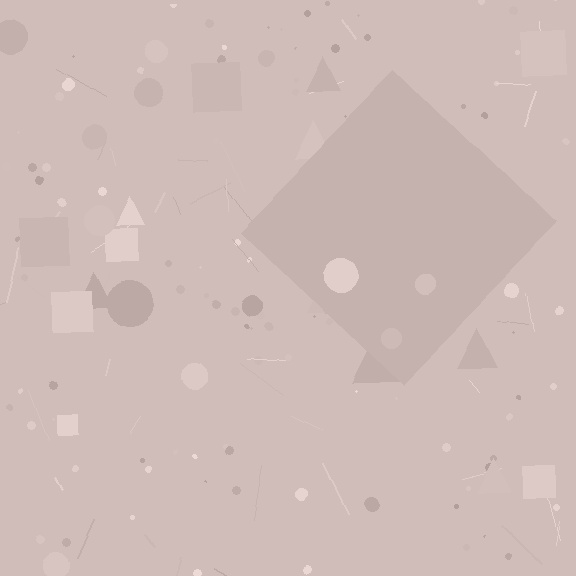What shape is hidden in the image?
A diamond is hidden in the image.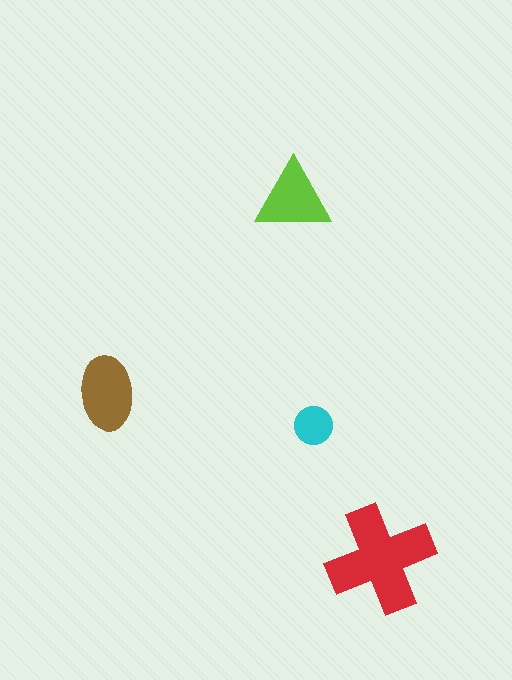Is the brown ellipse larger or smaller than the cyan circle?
Larger.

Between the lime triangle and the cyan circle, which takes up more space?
The lime triangle.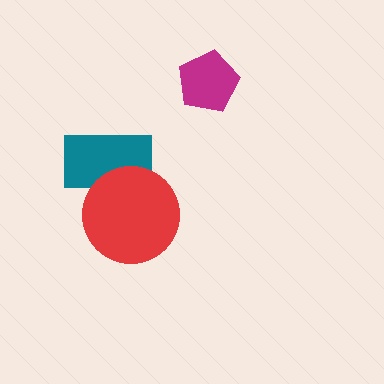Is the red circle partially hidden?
No, no other shape covers it.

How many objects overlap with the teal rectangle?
1 object overlaps with the teal rectangle.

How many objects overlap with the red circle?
1 object overlaps with the red circle.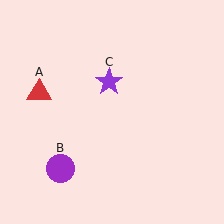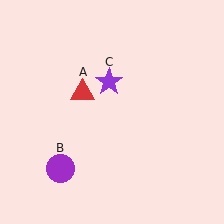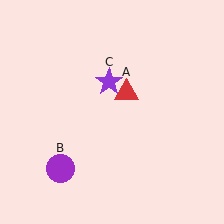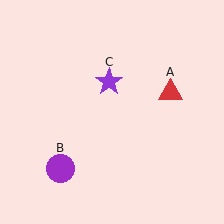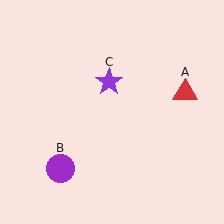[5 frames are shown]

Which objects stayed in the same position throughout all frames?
Purple circle (object B) and purple star (object C) remained stationary.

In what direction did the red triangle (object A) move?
The red triangle (object A) moved right.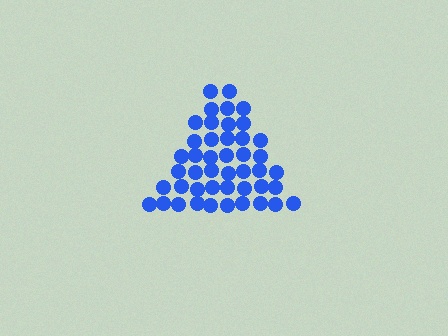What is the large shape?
The large shape is a triangle.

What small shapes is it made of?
It is made of small circles.